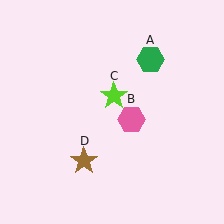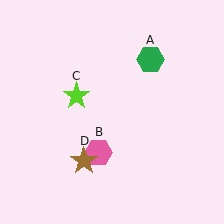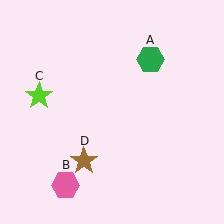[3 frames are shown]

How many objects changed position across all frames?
2 objects changed position: pink hexagon (object B), lime star (object C).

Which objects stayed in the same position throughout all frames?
Green hexagon (object A) and brown star (object D) remained stationary.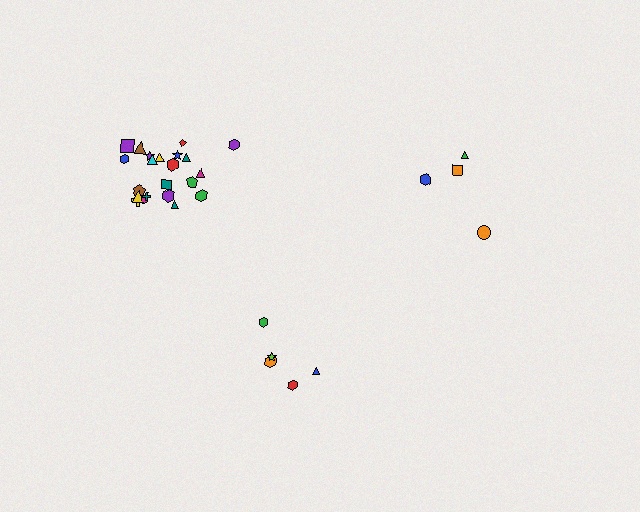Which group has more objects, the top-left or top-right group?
The top-left group.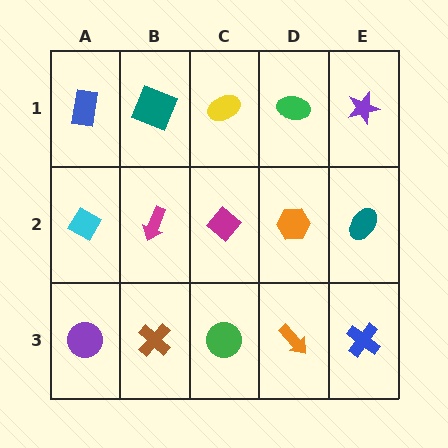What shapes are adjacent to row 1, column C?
A magenta diamond (row 2, column C), a teal square (row 1, column B), a green ellipse (row 1, column D).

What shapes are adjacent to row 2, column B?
A teal square (row 1, column B), a brown cross (row 3, column B), a cyan diamond (row 2, column A), a magenta diamond (row 2, column C).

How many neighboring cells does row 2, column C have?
4.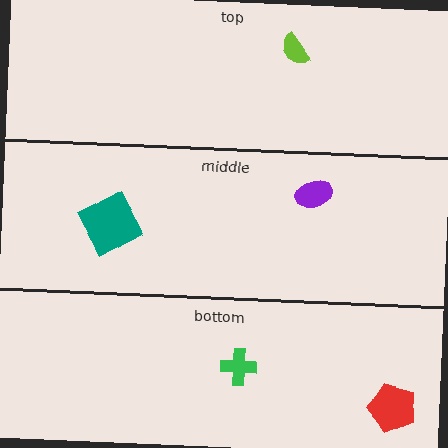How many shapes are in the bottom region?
2.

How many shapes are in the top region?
1.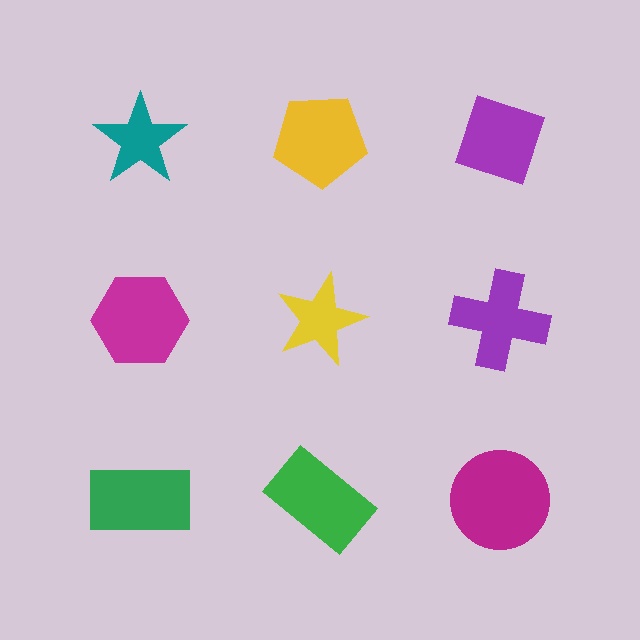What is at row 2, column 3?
A purple cross.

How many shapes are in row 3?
3 shapes.